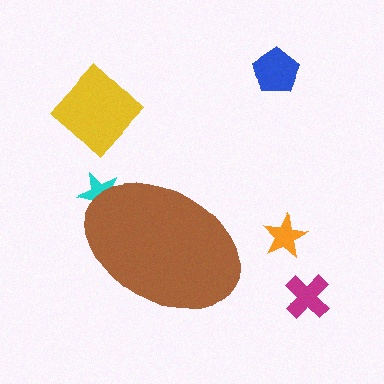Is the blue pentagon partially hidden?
No, the blue pentagon is fully visible.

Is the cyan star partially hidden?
Yes, the cyan star is partially hidden behind the brown ellipse.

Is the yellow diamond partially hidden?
No, the yellow diamond is fully visible.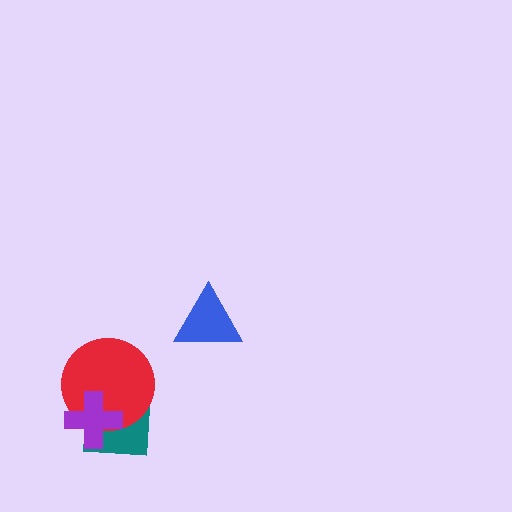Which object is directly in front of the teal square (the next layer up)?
The red circle is directly in front of the teal square.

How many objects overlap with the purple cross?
2 objects overlap with the purple cross.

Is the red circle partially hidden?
Yes, it is partially covered by another shape.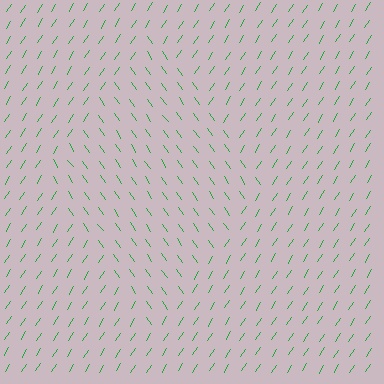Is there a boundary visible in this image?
Yes, there is a texture boundary formed by a change in line orientation.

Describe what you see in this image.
The image is filled with small green line segments. A diamond region in the image has lines oriented differently from the surrounding lines, creating a visible texture boundary.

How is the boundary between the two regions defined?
The boundary is defined purely by a change in line orientation (approximately 67 degrees difference). All lines are the same color and thickness.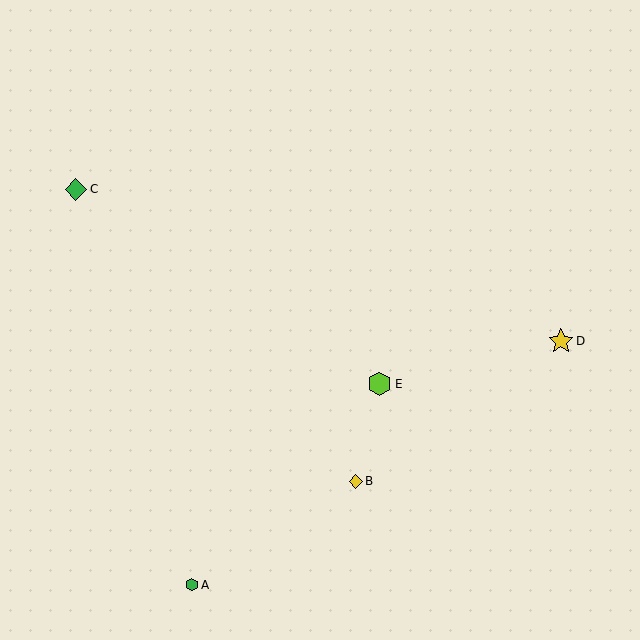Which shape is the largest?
The yellow star (labeled D) is the largest.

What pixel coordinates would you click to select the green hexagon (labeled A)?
Click at (192, 585) to select the green hexagon A.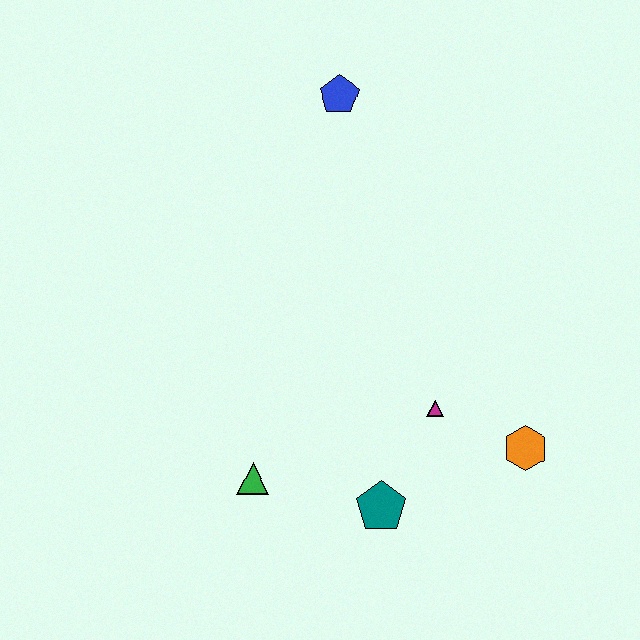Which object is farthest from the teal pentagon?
The blue pentagon is farthest from the teal pentagon.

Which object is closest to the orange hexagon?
The magenta triangle is closest to the orange hexagon.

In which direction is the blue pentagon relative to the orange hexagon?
The blue pentagon is above the orange hexagon.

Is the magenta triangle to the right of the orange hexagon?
No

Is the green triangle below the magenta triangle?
Yes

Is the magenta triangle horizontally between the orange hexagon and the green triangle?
Yes